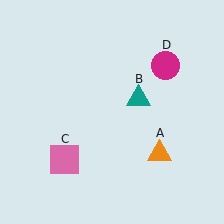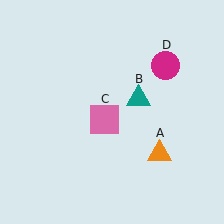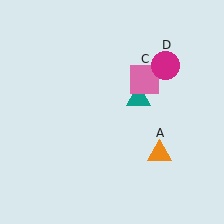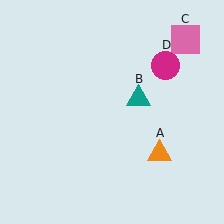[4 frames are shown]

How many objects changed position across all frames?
1 object changed position: pink square (object C).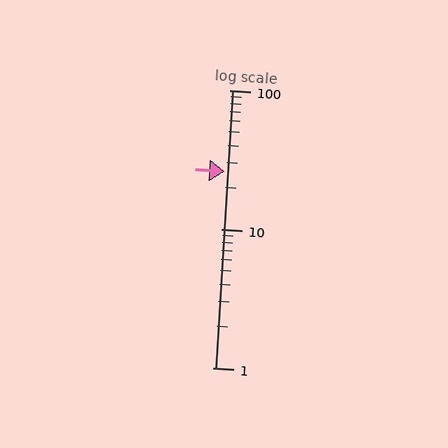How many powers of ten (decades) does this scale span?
The scale spans 2 decades, from 1 to 100.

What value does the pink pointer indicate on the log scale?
The pointer indicates approximately 26.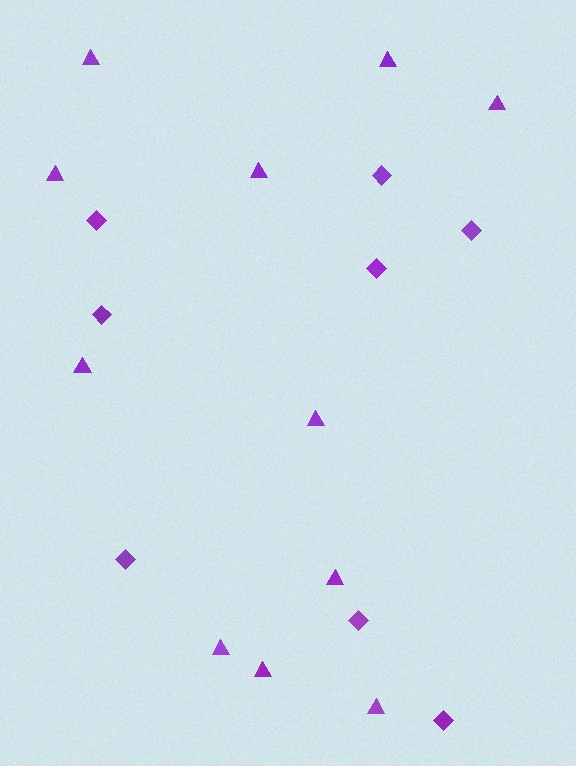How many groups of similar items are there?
There are 2 groups: one group of diamonds (8) and one group of triangles (11).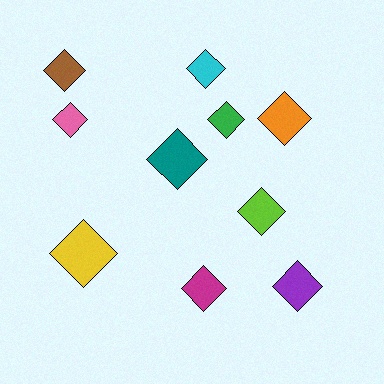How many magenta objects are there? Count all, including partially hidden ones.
There is 1 magenta object.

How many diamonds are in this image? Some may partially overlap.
There are 10 diamonds.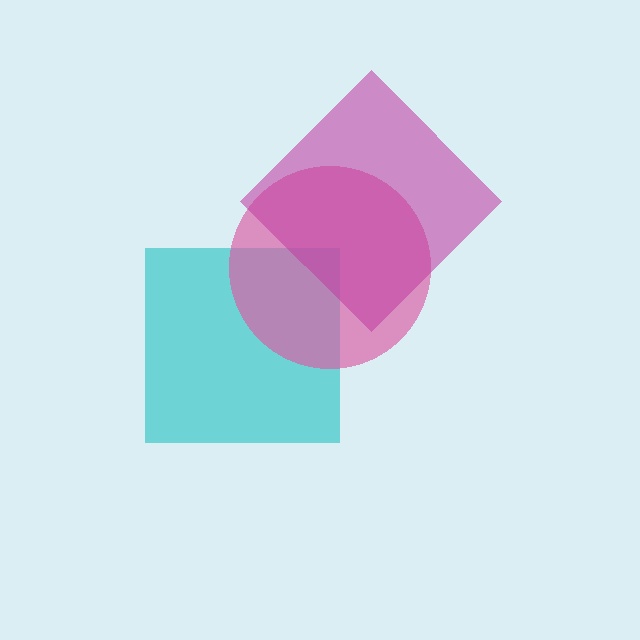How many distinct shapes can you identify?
There are 3 distinct shapes: a cyan square, a pink circle, a magenta diamond.